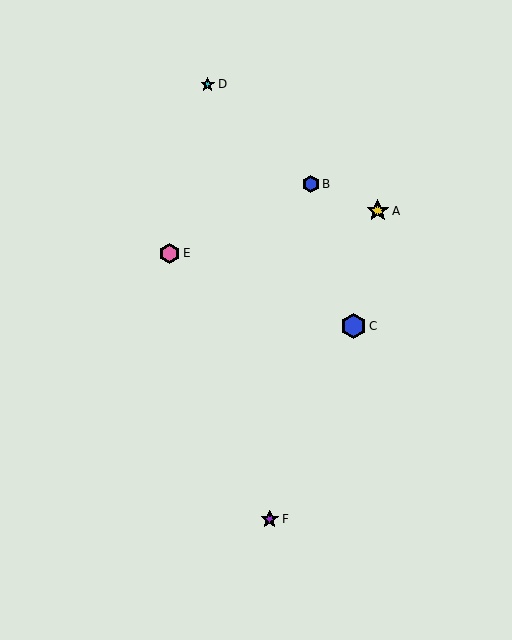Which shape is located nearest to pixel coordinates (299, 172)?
The blue hexagon (labeled B) at (311, 184) is nearest to that location.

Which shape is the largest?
The blue hexagon (labeled C) is the largest.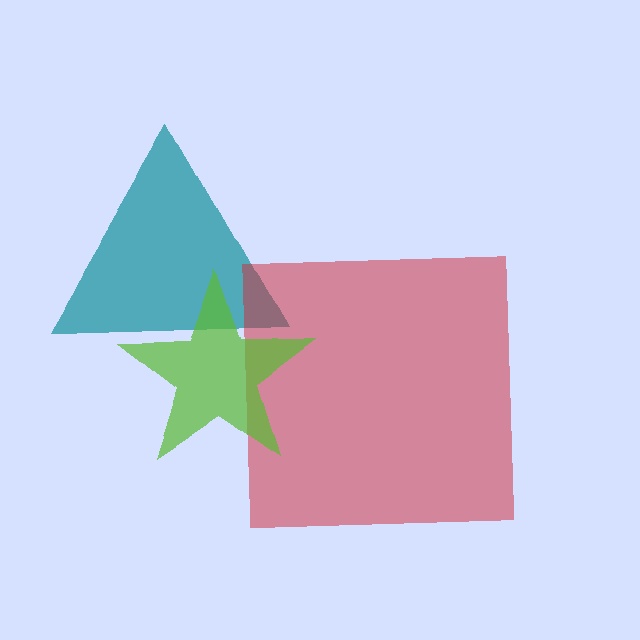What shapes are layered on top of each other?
The layered shapes are: a teal triangle, a red square, a lime star.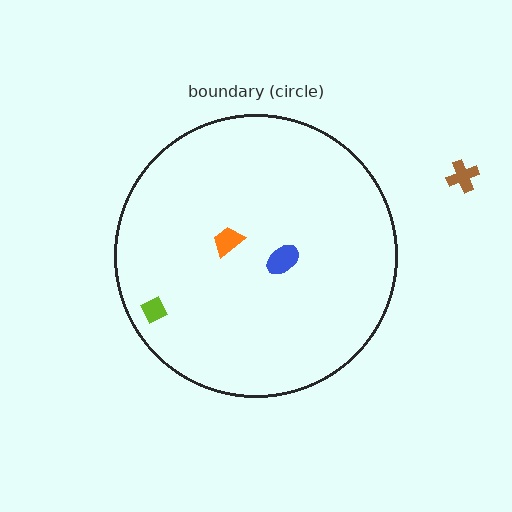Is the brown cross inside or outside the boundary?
Outside.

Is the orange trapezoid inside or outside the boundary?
Inside.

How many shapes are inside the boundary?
3 inside, 1 outside.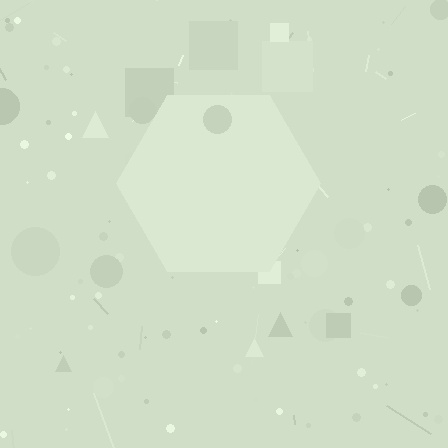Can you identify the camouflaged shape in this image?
The camouflaged shape is a hexagon.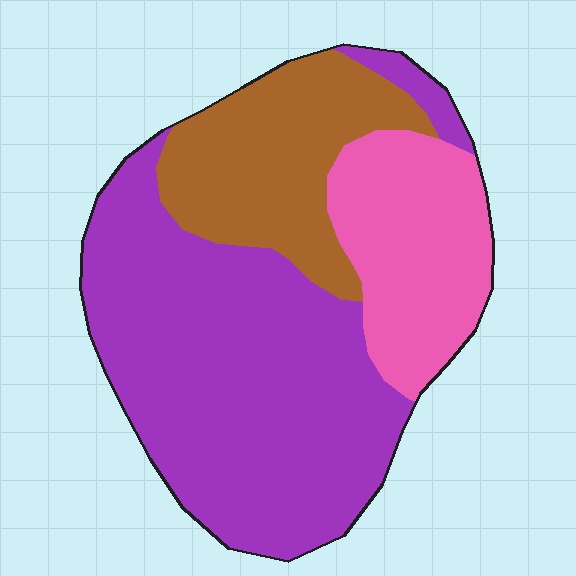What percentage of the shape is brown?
Brown covers 23% of the shape.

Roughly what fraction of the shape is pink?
Pink covers about 20% of the shape.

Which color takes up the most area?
Purple, at roughly 55%.